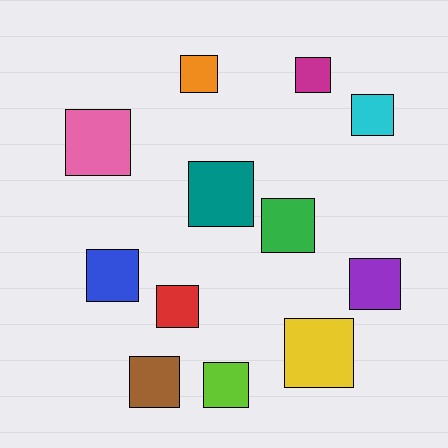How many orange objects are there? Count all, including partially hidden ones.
There is 1 orange object.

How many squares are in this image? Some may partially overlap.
There are 12 squares.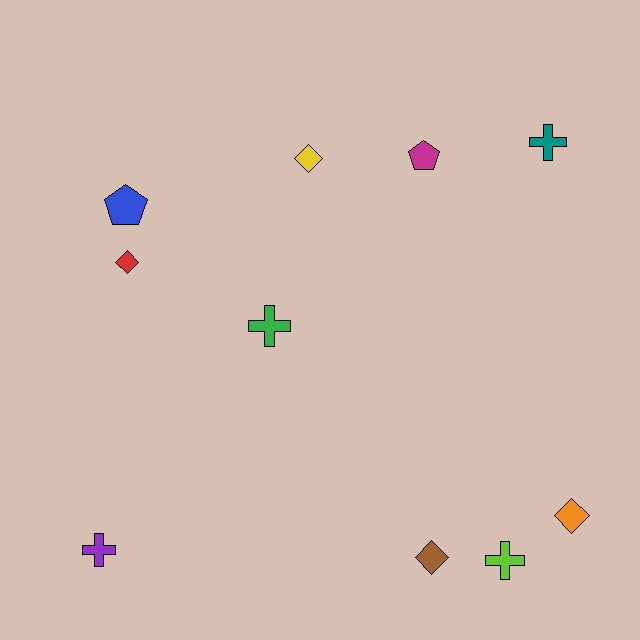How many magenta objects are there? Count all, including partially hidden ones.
There is 1 magenta object.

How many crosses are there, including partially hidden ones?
There are 4 crosses.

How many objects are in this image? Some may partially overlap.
There are 10 objects.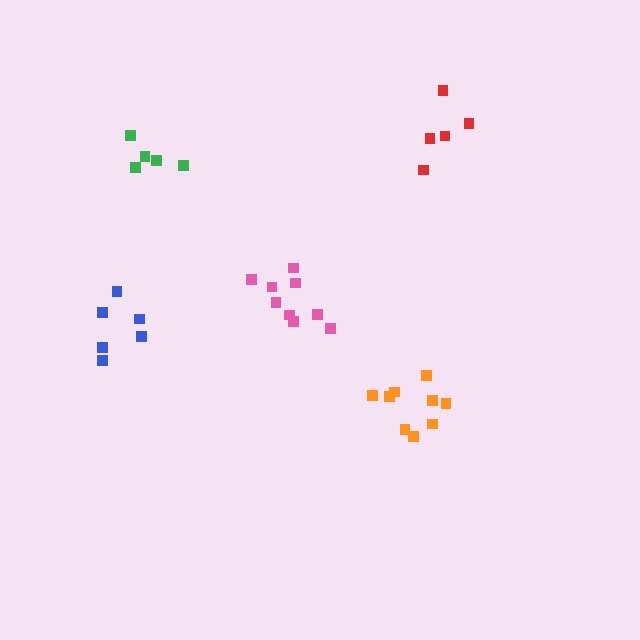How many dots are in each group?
Group 1: 9 dots, Group 2: 9 dots, Group 3: 5 dots, Group 4: 6 dots, Group 5: 5 dots (34 total).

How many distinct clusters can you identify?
There are 5 distinct clusters.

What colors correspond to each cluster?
The clusters are colored: orange, pink, green, blue, red.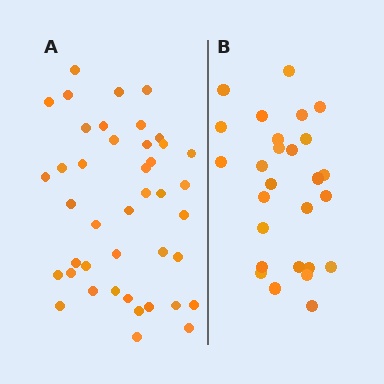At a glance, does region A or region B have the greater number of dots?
Region A (the left region) has more dots.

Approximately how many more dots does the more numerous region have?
Region A has approximately 15 more dots than region B.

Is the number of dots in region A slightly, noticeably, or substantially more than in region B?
Region A has substantially more. The ratio is roughly 1.6 to 1.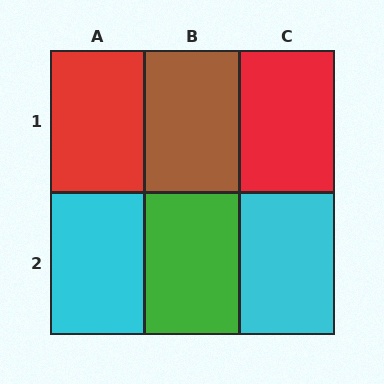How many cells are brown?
1 cell is brown.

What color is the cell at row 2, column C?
Cyan.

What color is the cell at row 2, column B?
Green.